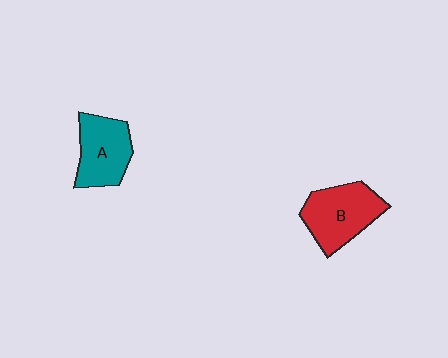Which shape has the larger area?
Shape B (red).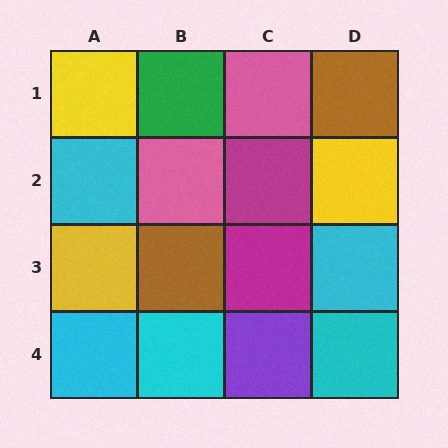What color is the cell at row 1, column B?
Green.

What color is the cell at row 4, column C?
Purple.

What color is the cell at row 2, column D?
Yellow.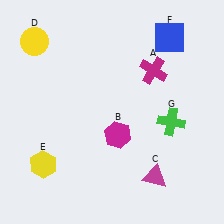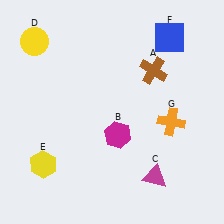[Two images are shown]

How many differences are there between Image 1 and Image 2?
There are 2 differences between the two images.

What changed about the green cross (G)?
In Image 1, G is green. In Image 2, it changed to orange.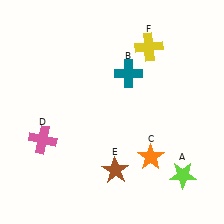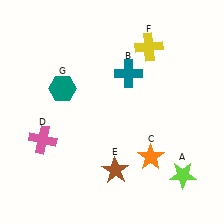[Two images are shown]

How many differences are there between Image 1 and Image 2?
There is 1 difference between the two images.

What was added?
A teal hexagon (G) was added in Image 2.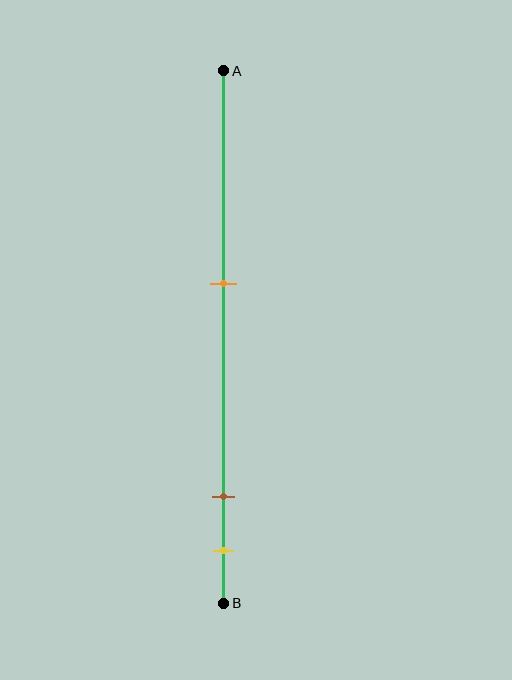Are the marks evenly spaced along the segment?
No, the marks are not evenly spaced.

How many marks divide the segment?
There are 3 marks dividing the segment.